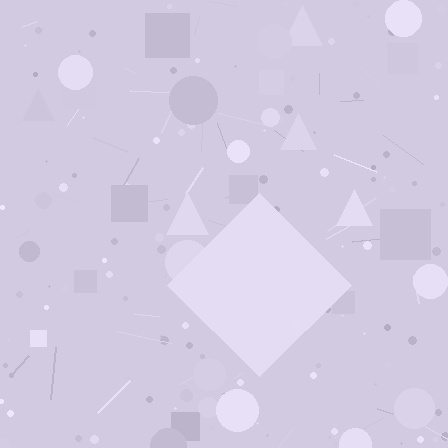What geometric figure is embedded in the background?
A diamond is embedded in the background.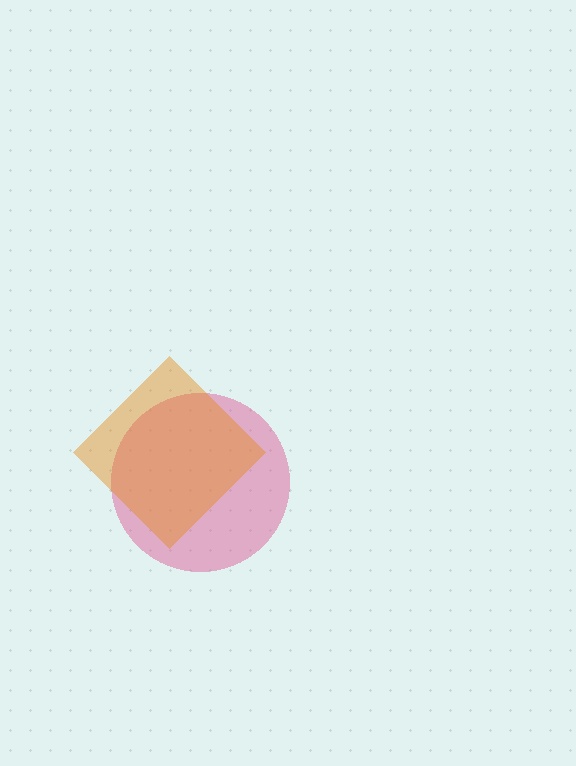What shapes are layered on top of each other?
The layered shapes are: a pink circle, an orange diamond.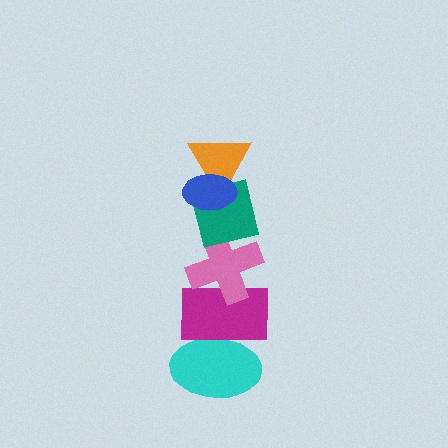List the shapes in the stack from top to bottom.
From top to bottom: the blue ellipse, the orange triangle, the teal square, the pink cross, the magenta rectangle, the cyan ellipse.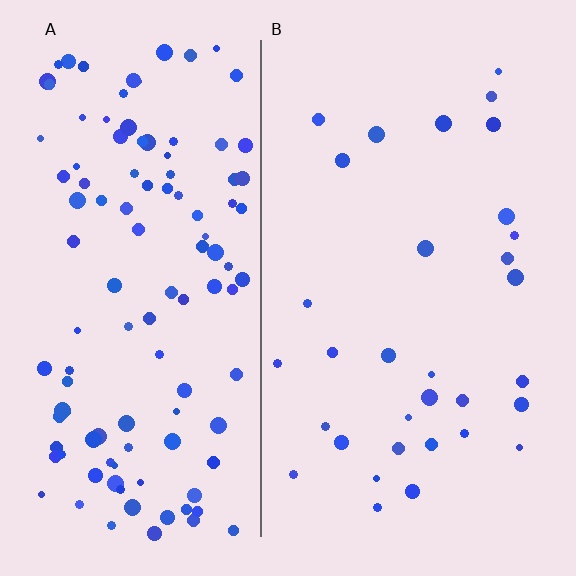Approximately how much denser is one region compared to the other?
Approximately 3.6× — region A over region B.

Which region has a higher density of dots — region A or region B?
A (the left).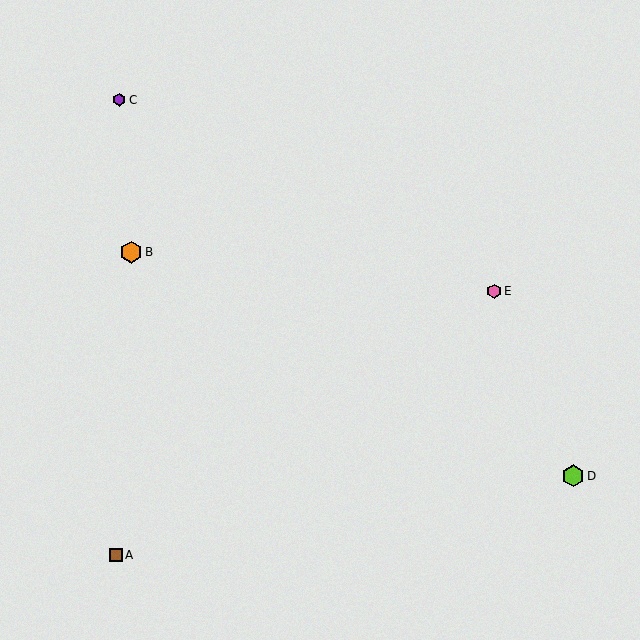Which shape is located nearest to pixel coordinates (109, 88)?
The purple hexagon (labeled C) at (119, 100) is nearest to that location.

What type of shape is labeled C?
Shape C is a purple hexagon.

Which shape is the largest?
The orange hexagon (labeled B) is the largest.